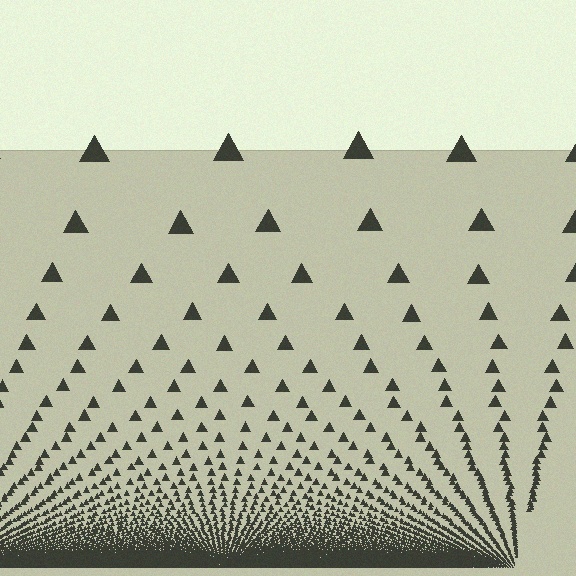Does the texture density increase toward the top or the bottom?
Density increases toward the bottom.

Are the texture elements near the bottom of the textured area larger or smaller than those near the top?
Smaller. The gradient is inverted — elements near the bottom are smaller and denser.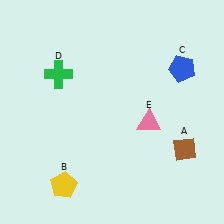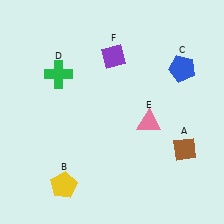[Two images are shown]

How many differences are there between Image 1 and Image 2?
There is 1 difference between the two images.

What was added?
A purple diamond (F) was added in Image 2.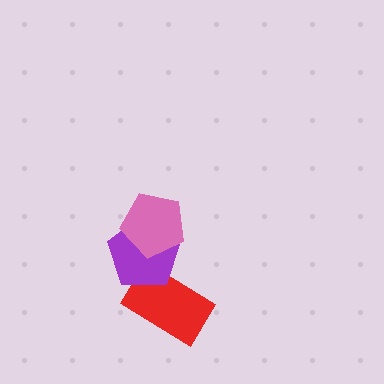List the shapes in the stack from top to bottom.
From top to bottom: the pink pentagon, the purple pentagon, the red rectangle.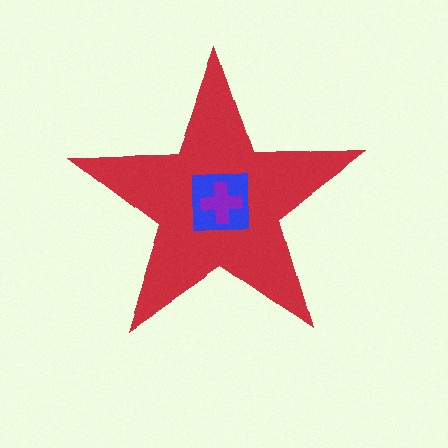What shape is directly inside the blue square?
The purple cross.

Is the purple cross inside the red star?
Yes.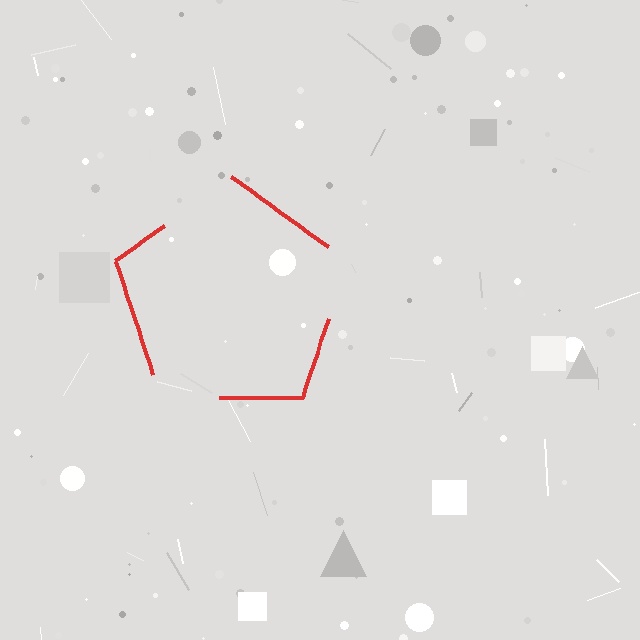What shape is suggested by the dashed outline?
The dashed outline suggests a pentagon.